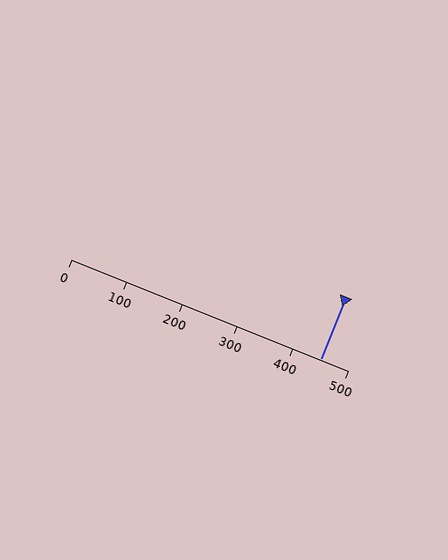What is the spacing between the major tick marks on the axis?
The major ticks are spaced 100 apart.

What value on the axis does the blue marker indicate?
The marker indicates approximately 450.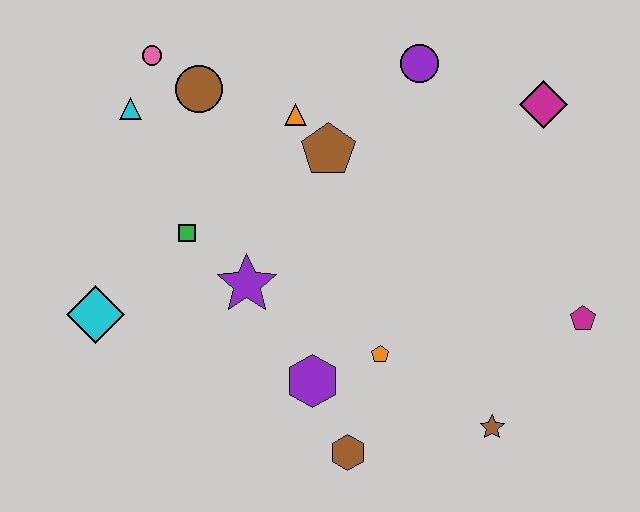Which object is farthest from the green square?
The magenta pentagon is farthest from the green square.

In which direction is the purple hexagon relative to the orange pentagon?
The purple hexagon is to the left of the orange pentagon.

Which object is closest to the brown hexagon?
The purple hexagon is closest to the brown hexagon.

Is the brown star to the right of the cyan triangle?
Yes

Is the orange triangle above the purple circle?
No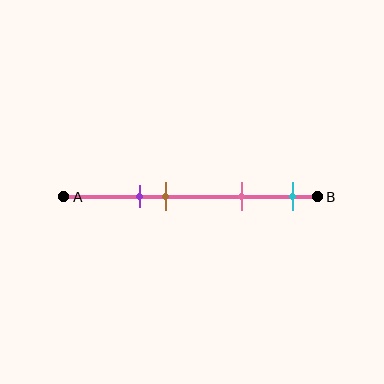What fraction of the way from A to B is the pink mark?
The pink mark is approximately 70% (0.7) of the way from A to B.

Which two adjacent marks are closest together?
The purple and brown marks are the closest adjacent pair.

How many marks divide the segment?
There are 4 marks dividing the segment.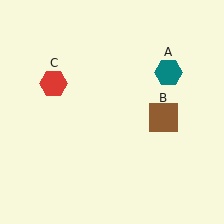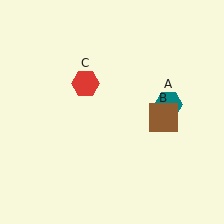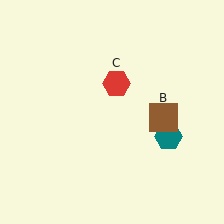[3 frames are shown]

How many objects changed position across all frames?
2 objects changed position: teal hexagon (object A), red hexagon (object C).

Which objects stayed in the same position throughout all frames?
Brown square (object B) remained stationary.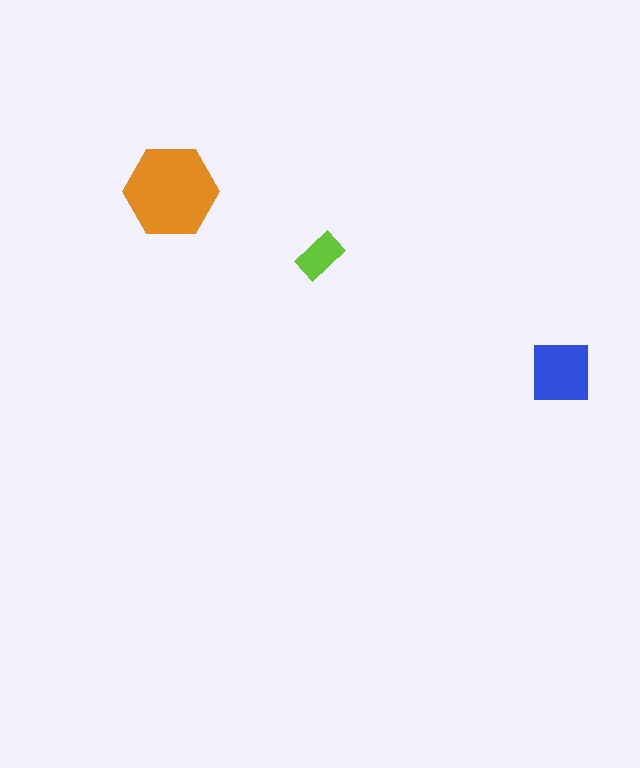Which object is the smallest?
The lime rectangle.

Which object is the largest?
The orange hexagon.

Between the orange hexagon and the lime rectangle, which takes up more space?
The orange hexagon.